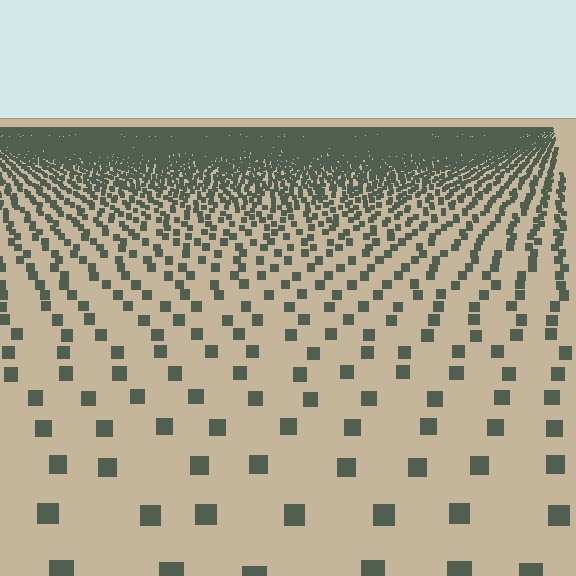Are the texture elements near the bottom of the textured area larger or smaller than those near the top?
Larger. Near the bottom, elements are closer to the viewer and appear at a bigger on-screen size.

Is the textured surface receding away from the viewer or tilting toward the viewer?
The surface is receding away from the viewer. Texture elements get smaller and denser toward the top.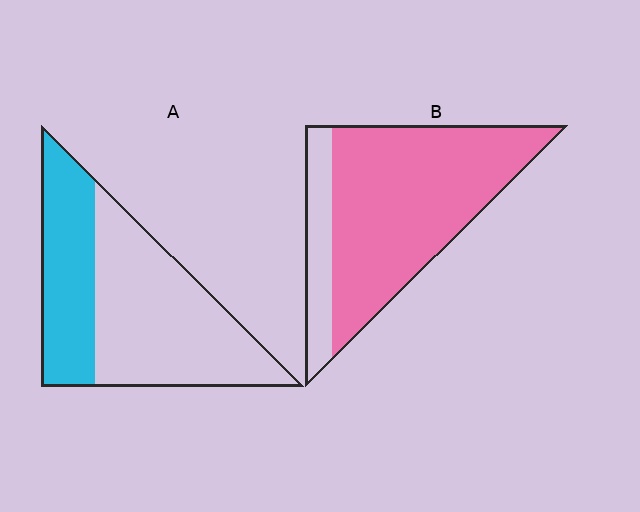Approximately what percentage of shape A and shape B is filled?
A is approximately 35% and B is approximately 80%.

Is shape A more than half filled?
No.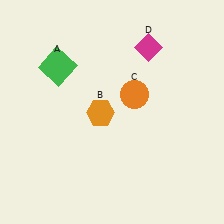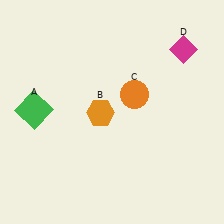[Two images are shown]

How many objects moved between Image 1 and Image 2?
2 objects moved between the two images.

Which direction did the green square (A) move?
The green square (A) moved down.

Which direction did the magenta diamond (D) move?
The magenta diamond (D) moved right.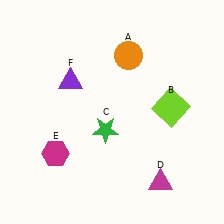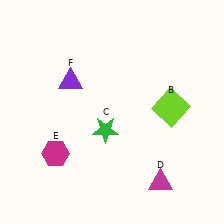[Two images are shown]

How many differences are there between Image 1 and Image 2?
There is 1 difference between the two images.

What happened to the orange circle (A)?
The orange circle (A) was removed in Image 2. It was in the top-right area of Image 1.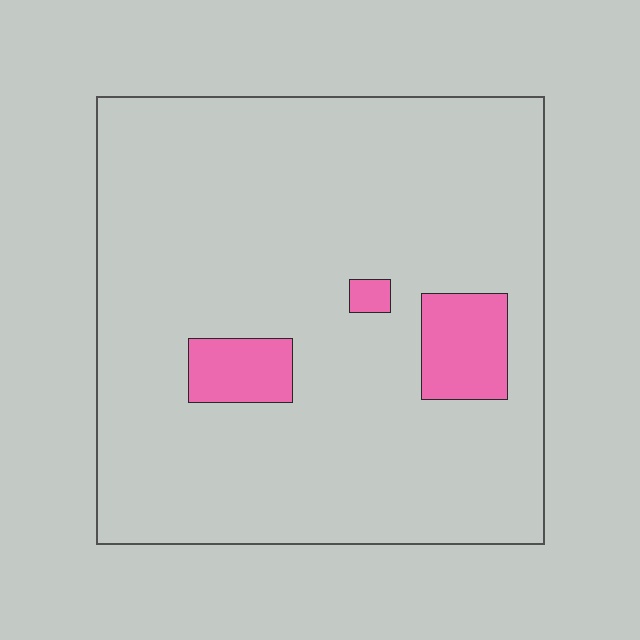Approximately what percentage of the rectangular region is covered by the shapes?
Approximately 10%.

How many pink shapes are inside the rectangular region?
3.